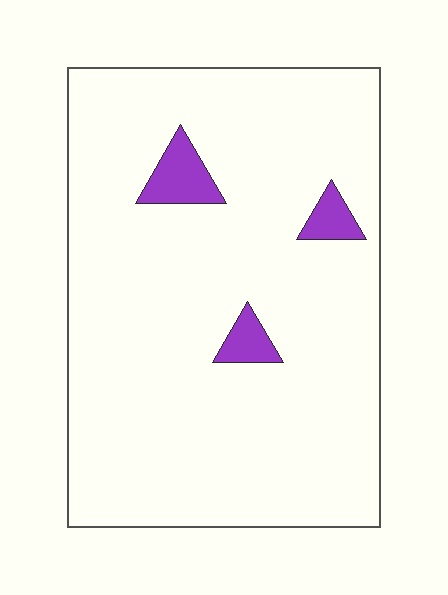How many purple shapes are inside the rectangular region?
3.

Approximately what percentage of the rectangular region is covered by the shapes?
Approximately 5%.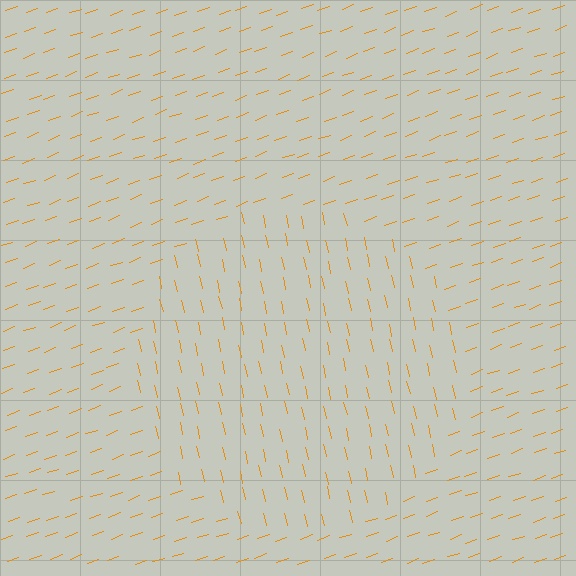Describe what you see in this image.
The image is filled with small orange line segments. A circle region in the image has lines oriented differently from the surrounding lines, creating a visible texture boundary.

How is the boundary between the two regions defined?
The boundary is defined purely by a change in line orientation (approximately 83 degrees difference). All lines are the same color and thickness.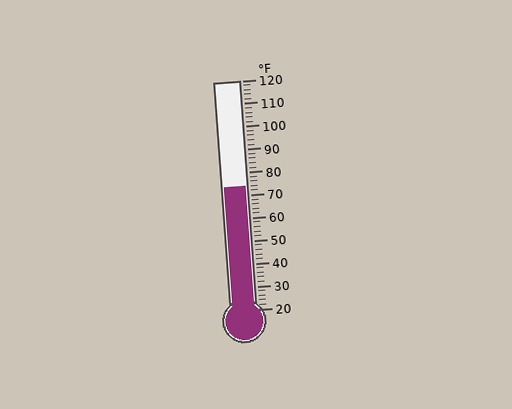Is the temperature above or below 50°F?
The temperature is above 50°F.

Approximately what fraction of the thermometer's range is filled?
The thermometer is filled to approximately 55% of its range.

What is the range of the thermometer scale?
The thermometer scale ranges from 20°F to 120°F.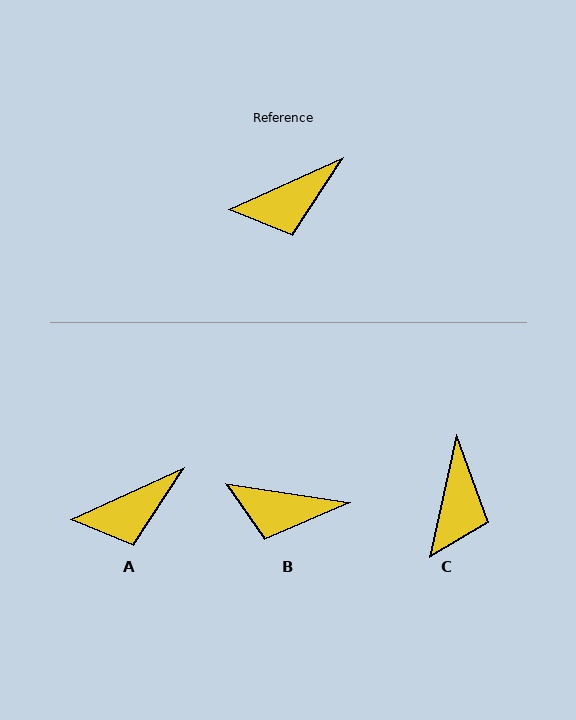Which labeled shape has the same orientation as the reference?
A.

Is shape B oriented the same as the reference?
No, it is off by about 33 degrees.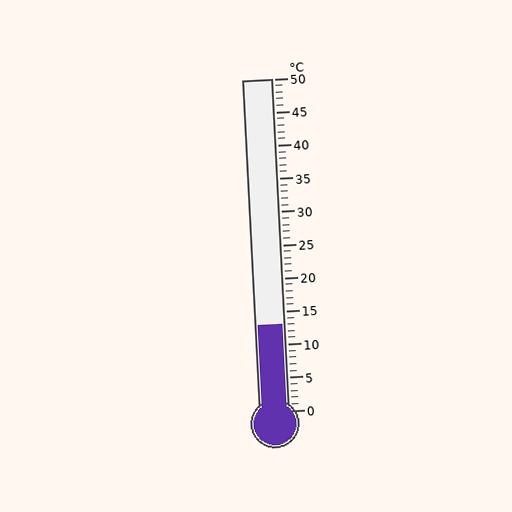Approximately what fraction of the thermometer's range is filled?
The thermometer is filled to approximately 25% of its range.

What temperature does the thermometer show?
The thermometer shows approximately 13°C.